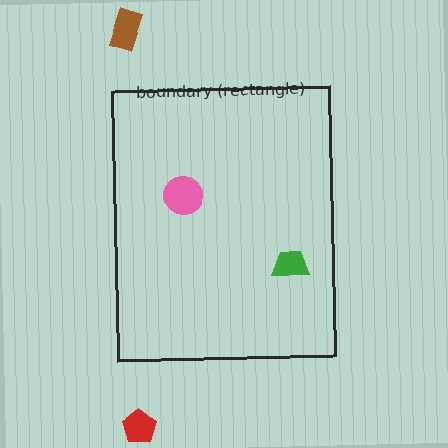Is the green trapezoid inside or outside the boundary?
Inside.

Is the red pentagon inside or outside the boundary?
Outside.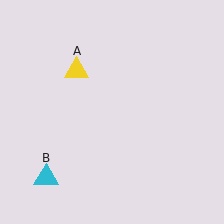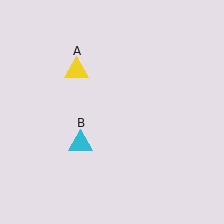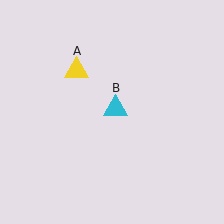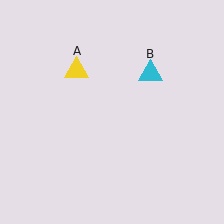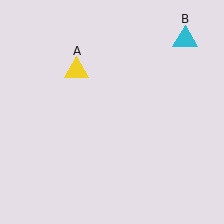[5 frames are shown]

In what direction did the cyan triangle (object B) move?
The cyan triangle (object B) moved up and to the right.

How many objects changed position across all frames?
1 object changed position: cyan triangle (object B).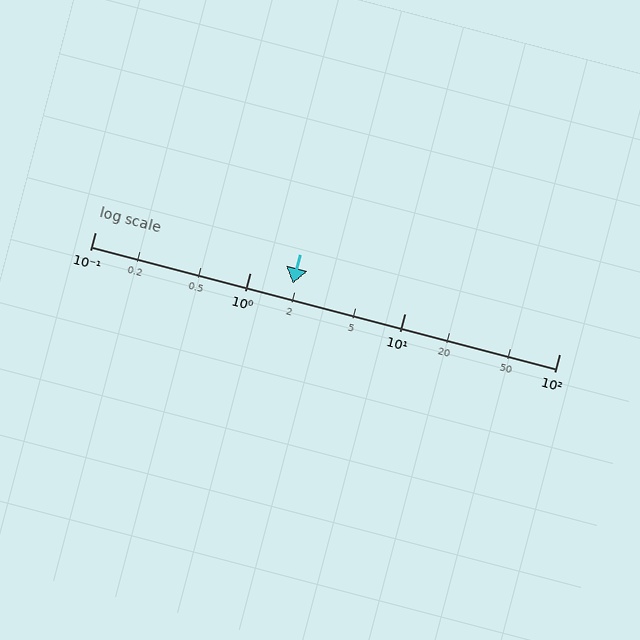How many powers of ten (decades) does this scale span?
The scale spans 3 decades, from 0.1 to 100.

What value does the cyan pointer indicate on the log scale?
The pointer indicates approximately 1.9.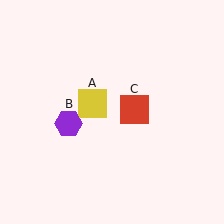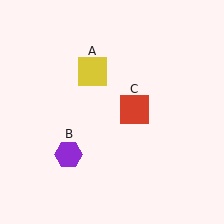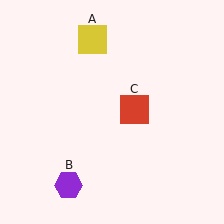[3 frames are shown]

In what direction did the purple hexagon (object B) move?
The purple hexagon (object B) moved down.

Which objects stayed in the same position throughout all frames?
Red square (object C) remained stationary.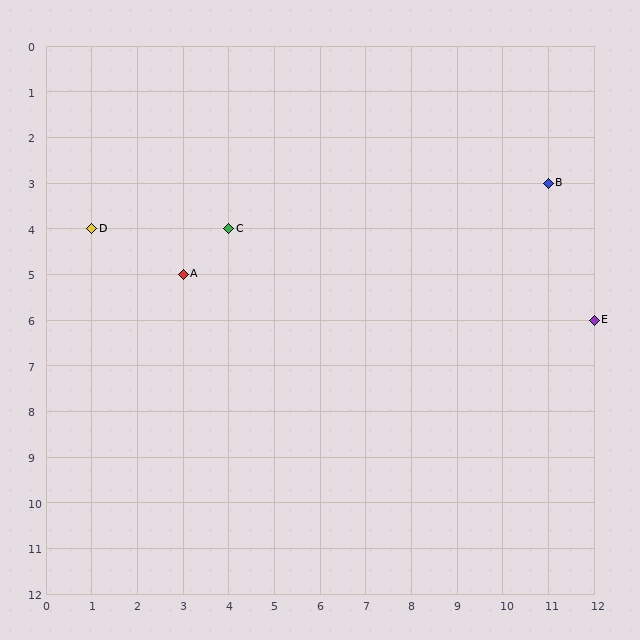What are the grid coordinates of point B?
Point B is at grid coordinates (11, 3).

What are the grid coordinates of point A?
Point A is at grid coordinates (3, 5).